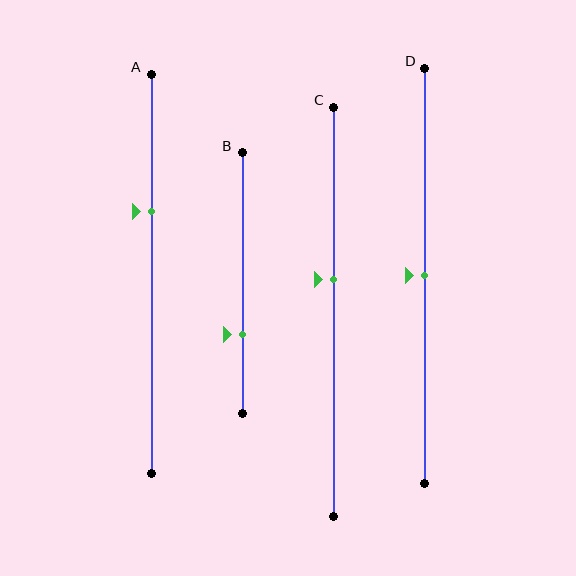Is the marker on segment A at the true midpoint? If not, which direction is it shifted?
No, the marker on segment A is shifted upward by about 16% of the segment length.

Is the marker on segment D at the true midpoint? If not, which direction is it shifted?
Yes, the marker on segment D is at the true midpoint.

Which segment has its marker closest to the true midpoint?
Segment D has its marker closest to the true midpoint.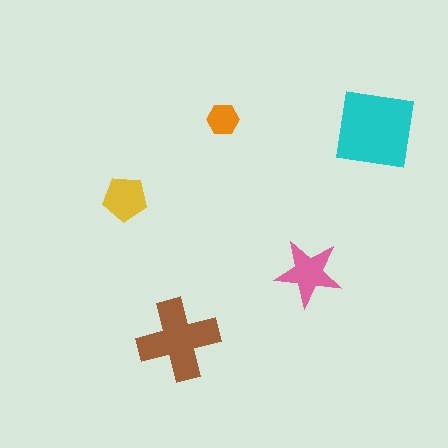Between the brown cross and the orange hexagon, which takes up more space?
The brown cross.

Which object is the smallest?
The orange hexagon.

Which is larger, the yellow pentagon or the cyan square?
The cyan square.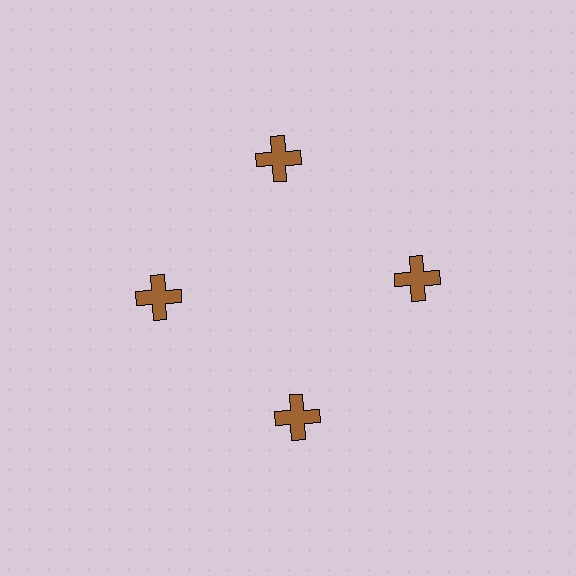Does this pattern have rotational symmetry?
Yes, this pattern has 4-fold rotational symmetry. It looks the same after rotating 90 degrees around the center.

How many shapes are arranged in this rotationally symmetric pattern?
There are 4 shapes, arranged in 4 groups of 1.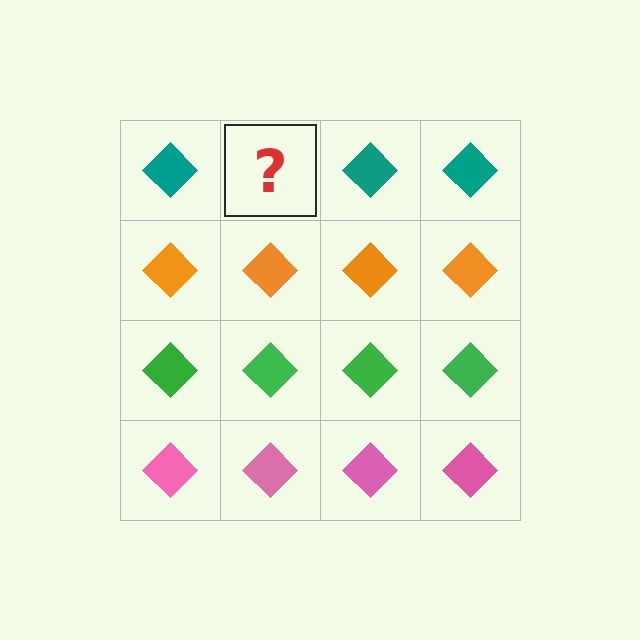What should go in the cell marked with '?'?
The missing cell should contain a teal diamond.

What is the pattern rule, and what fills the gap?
The rule is that each row has a consistent color. The gap should be filled with a teal diamond.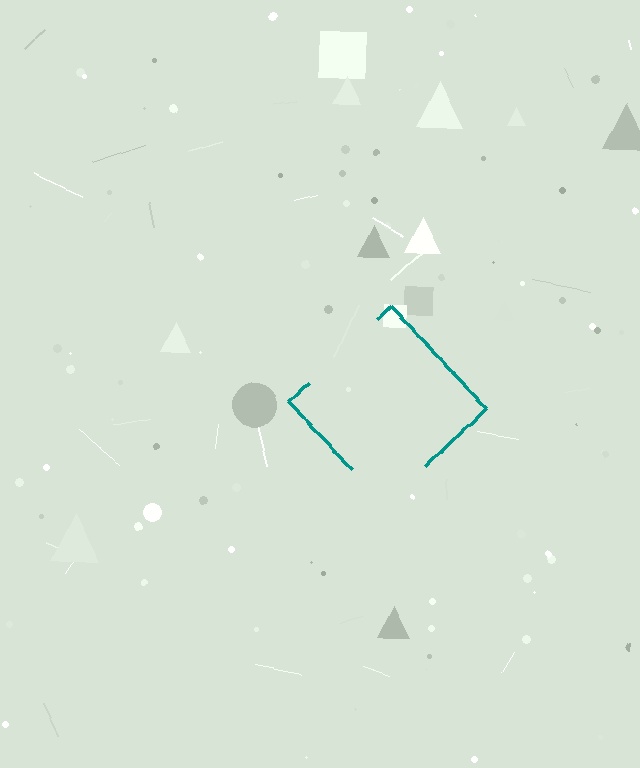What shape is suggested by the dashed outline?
The dashed outline suggests a diamond.